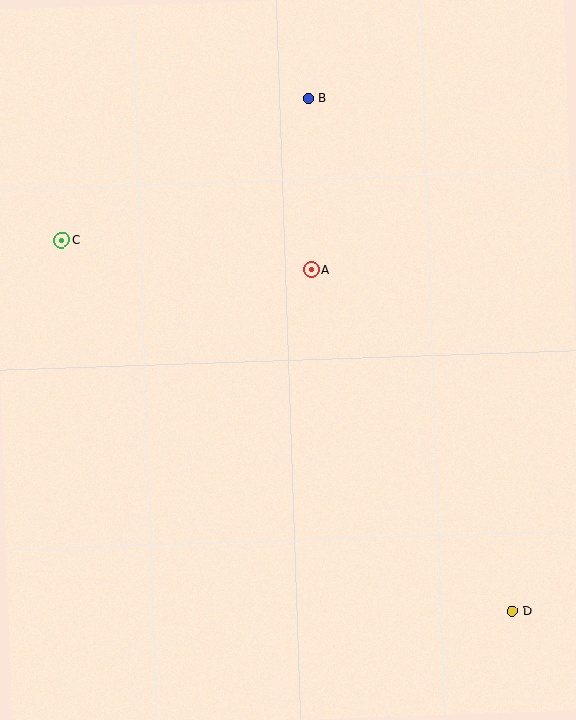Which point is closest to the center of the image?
Point A at (311, 270) is closest to the center.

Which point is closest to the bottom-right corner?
Point D is closest to the bottom-right corner.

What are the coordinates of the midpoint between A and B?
The midpoint between A and B is at (310, 184).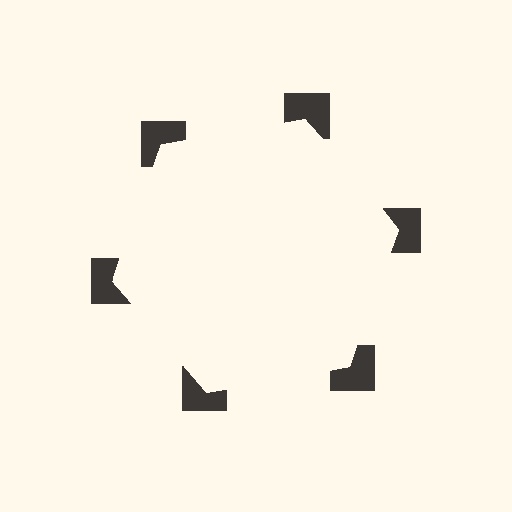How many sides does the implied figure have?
6 sides.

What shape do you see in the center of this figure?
An illusory hexagon — its edges are inferred from the aligned wedge cuts in the notched squares, not physically drawn.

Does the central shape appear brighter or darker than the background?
It typically appears slightly brighter than the background, even though no actual brightness change is drawn.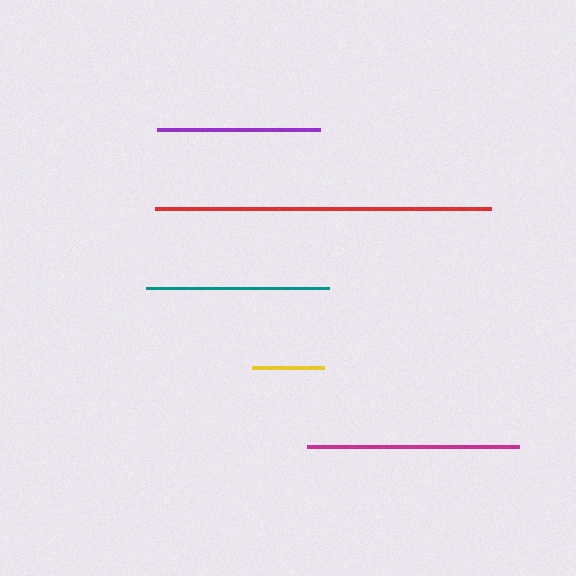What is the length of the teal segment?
The teal segment is approximately 183 pixels long.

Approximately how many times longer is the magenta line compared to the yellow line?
The magenta line is approximately 3.0 times the length of the yellow line.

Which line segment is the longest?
The red line is the longest at approximately 336 pixels.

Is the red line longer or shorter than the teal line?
The red line is longer than the teal line.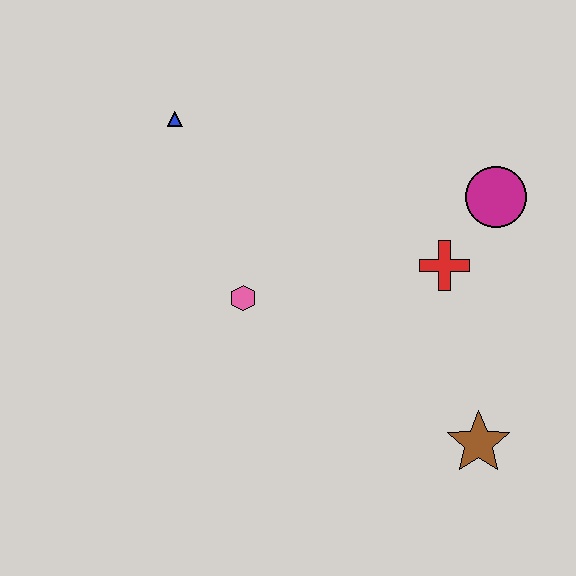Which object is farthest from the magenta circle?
The blue triangle is farthest from the magenta circle.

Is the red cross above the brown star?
Yes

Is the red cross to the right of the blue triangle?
Yes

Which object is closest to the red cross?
The magenta circle is closest to the red cross.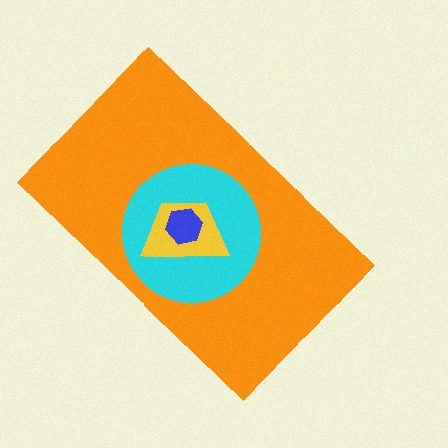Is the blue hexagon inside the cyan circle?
Yes.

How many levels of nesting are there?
4.